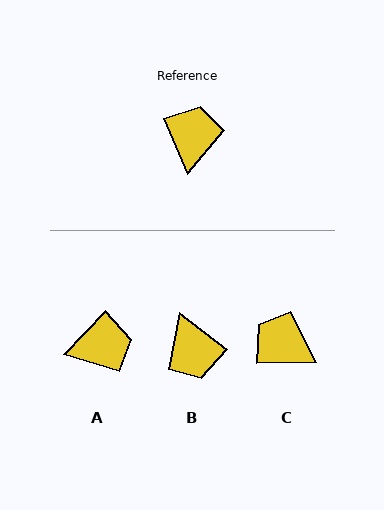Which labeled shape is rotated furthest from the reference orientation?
B, about 150 degrees away.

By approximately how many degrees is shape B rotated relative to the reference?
Approximately 150 degrees clockwise.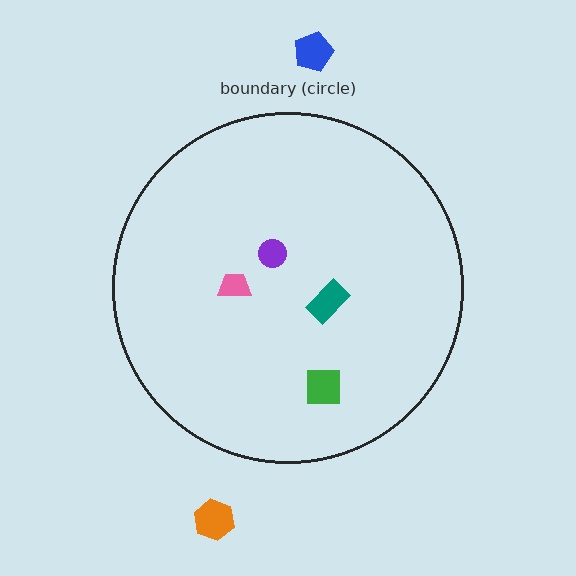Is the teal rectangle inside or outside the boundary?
Inside.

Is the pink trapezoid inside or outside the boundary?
Inside.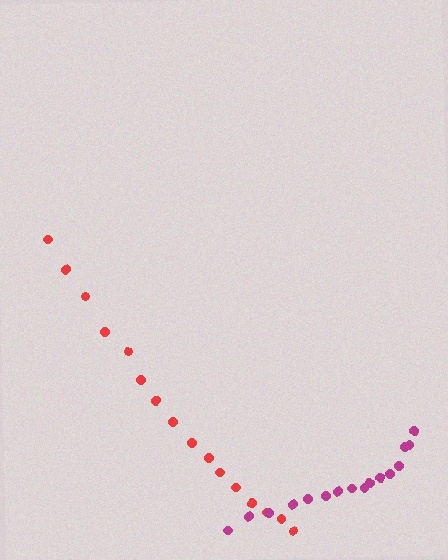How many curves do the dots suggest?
There are 2 distinct paths.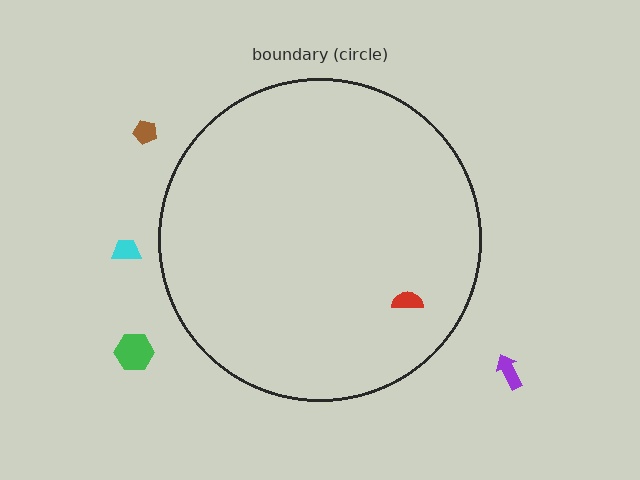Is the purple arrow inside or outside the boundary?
Outside.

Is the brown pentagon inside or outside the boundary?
Outside.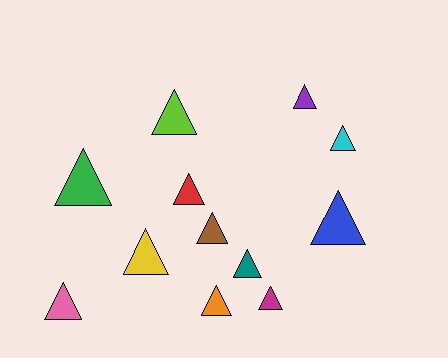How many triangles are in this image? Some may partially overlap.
There are 12 triangles.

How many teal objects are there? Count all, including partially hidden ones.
There is 1 teal object.